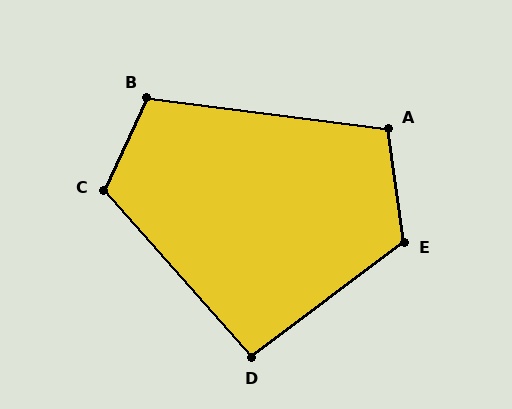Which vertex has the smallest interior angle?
D, at approximately 94 degrees.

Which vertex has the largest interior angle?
E, at approximately 119 degrees.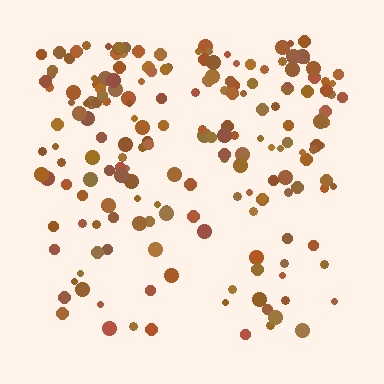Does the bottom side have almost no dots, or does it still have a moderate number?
Still a moderate number, just noticeably fewer than the top.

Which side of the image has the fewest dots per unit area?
The bottom.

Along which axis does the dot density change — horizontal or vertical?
Vertical.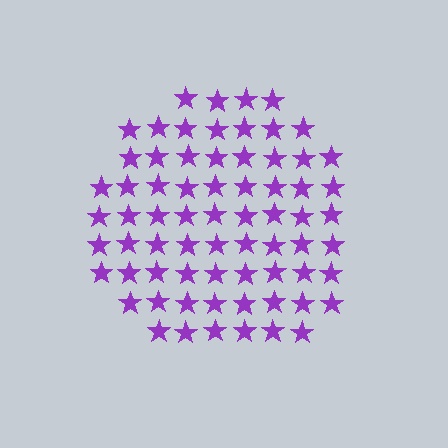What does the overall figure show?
The overall figure shows a circle.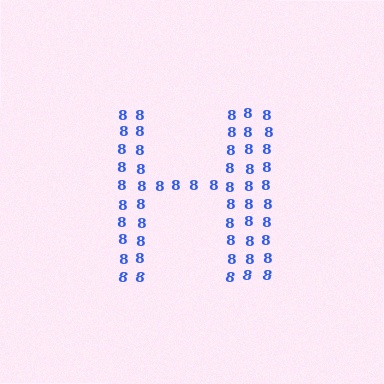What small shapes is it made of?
It is made of small digit 8's.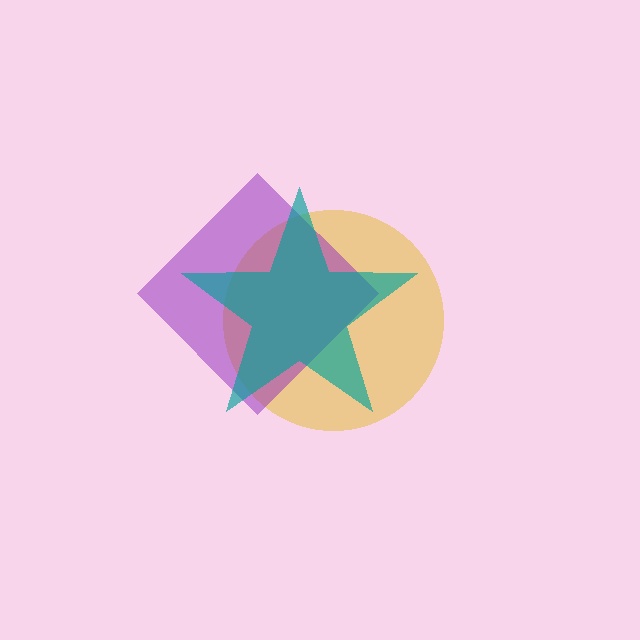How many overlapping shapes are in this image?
There are 3 overlapping shapes in the image.